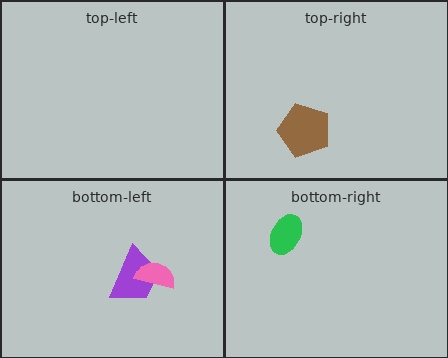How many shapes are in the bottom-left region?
2.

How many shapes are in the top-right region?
1.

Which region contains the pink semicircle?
The bottom-left region.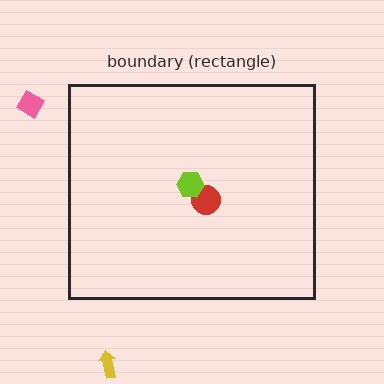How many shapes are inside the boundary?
2 inside, 2 outside.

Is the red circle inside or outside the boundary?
Inside.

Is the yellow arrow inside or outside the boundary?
Outside.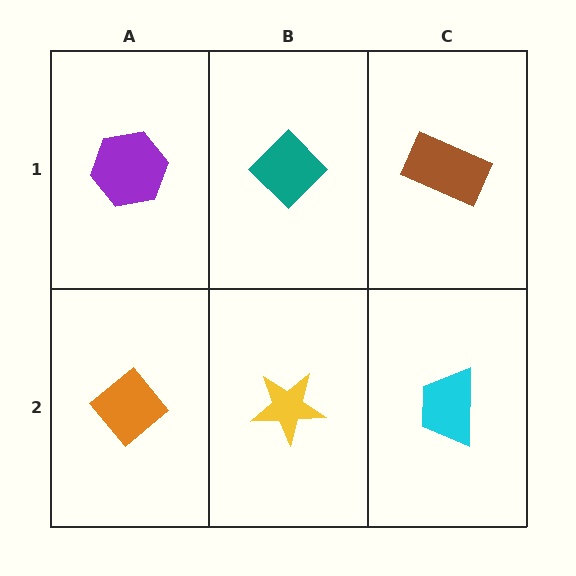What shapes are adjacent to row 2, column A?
A purple hexagon (row 1, column A), a yellow star (row 2, column B).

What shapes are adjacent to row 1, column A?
An orange diamond (row 2, column A), a teal diamond (row 1, column B).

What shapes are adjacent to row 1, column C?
A cyan trapezoid (row 2, column C), a teal diamond (row 1, column B).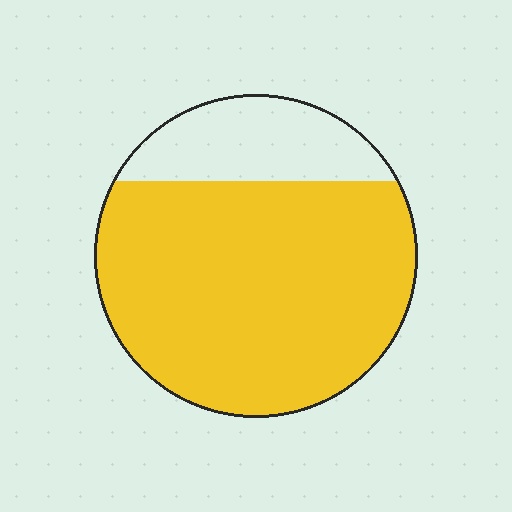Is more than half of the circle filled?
Yes.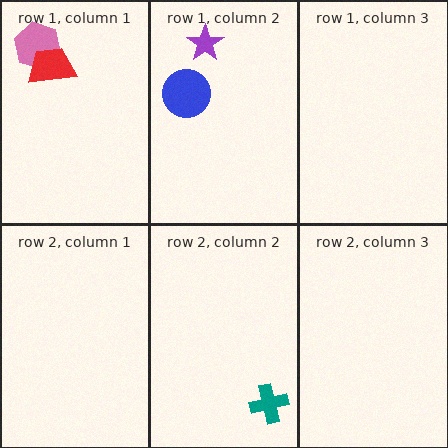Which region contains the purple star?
The row 1, column 2 region.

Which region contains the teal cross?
The row 2, column 2 region.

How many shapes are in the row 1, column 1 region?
2.